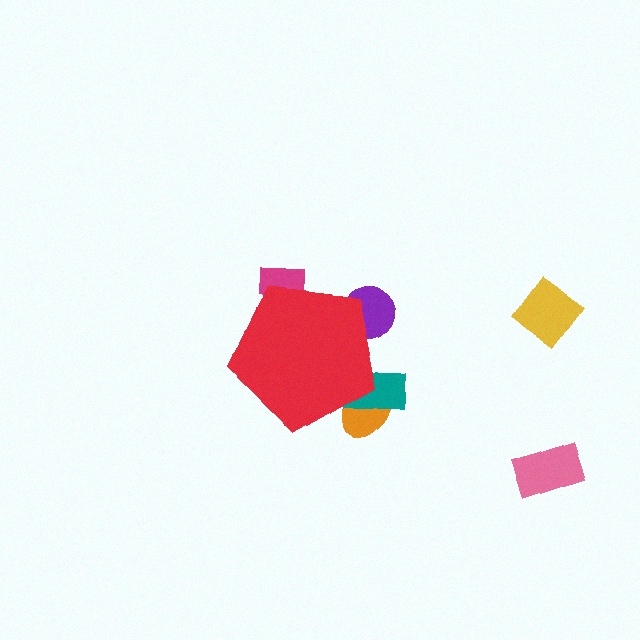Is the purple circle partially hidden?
Yes, the purple circle is partially hidden behind the red pentagon.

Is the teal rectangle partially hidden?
Yes, the teal rectangle is partially hidden behind the red pentagon.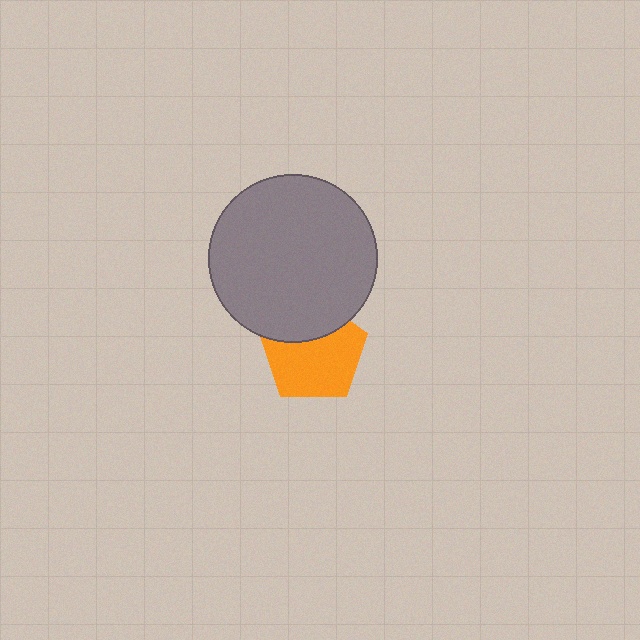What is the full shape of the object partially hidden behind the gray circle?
The partially hidden object is an orange pentagon.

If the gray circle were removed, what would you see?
You would see the complete orange pentagon.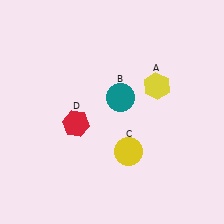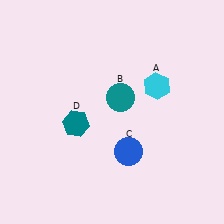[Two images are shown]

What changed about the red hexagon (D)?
In Image 1, D is red. In Image 2, it changed to teal.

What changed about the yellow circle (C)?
In Image 1, C is yellow. In Image 2, it changed to blue.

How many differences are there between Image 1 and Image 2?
There are 3 differences between the two images.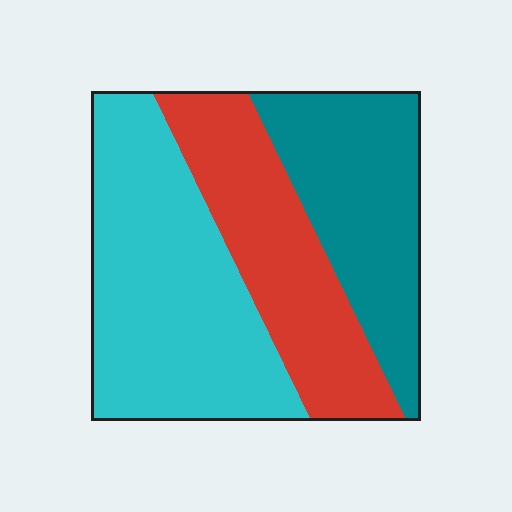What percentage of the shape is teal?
Teal takes up about one quarter (1/4) of the shape.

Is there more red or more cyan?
Cyan.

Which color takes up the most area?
Cyan, at roughly 45%.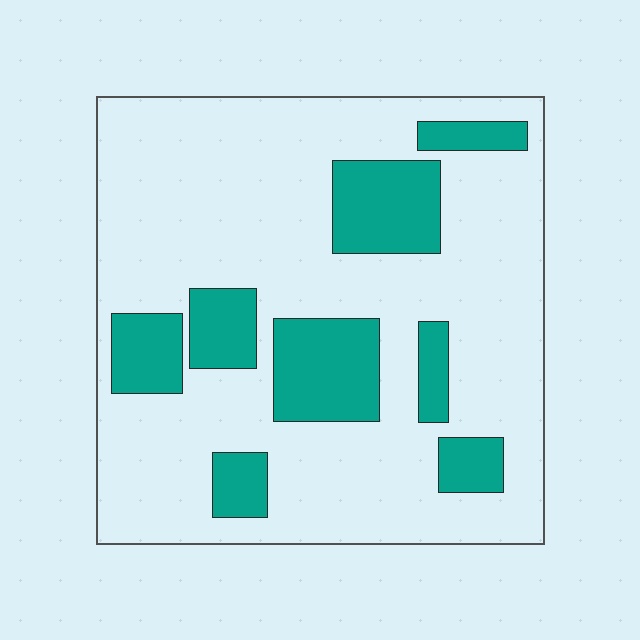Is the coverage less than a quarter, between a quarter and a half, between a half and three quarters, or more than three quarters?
Less than a quarter.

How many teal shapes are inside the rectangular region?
8.